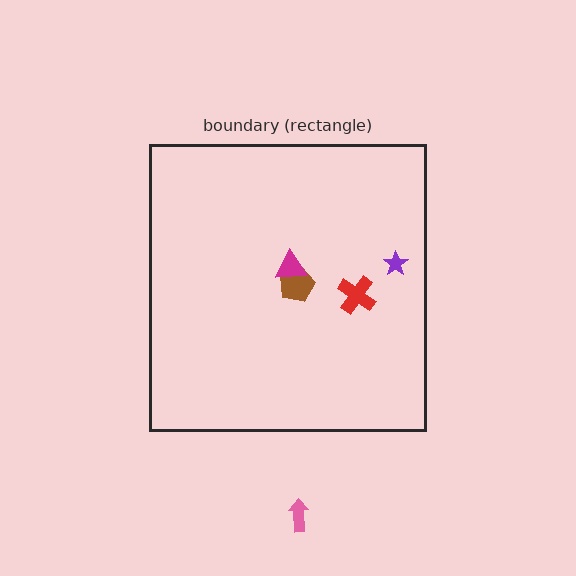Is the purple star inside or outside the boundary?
Inside.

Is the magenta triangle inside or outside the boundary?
Inside.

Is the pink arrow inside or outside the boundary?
Outside.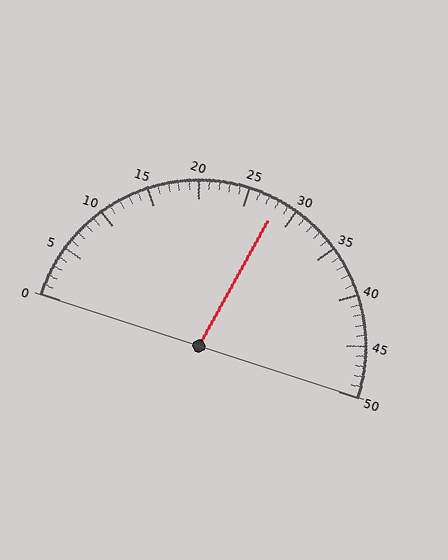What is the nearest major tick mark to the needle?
The nearest major tick mark is 30.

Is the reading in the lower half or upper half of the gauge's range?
The reading is in the upper half of the range (0 to 50).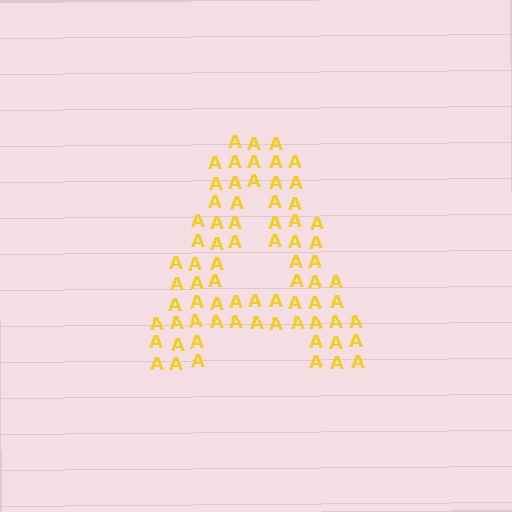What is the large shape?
The large shape is the letter A.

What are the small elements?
The small elements are letter A's.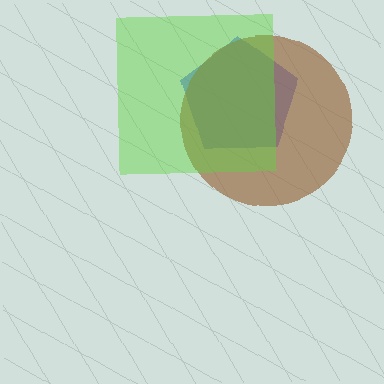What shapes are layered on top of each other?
The layered shapes are: a blue pentagon, a brown circle, a lime square.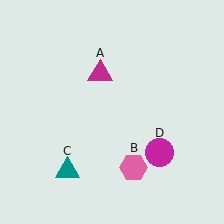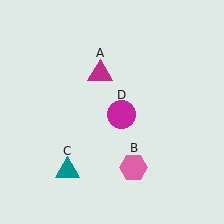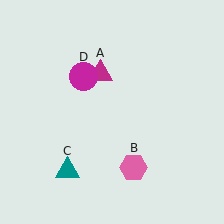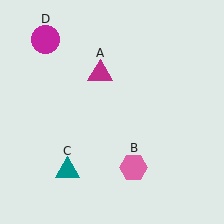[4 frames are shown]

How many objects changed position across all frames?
1 object changed position: magenta circle (object D).